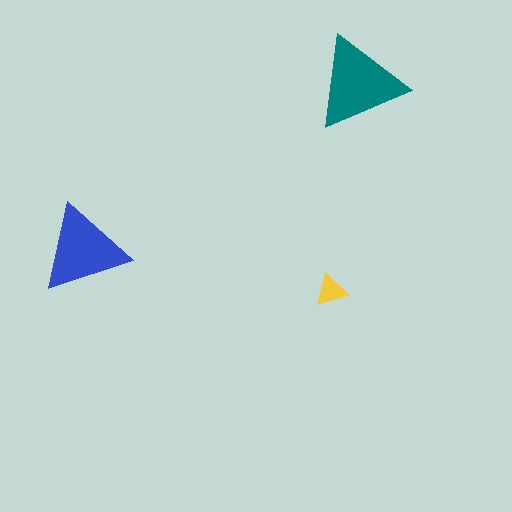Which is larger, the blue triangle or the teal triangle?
The teal one.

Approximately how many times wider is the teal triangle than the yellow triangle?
About 3 times wider.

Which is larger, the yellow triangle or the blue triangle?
The blue one.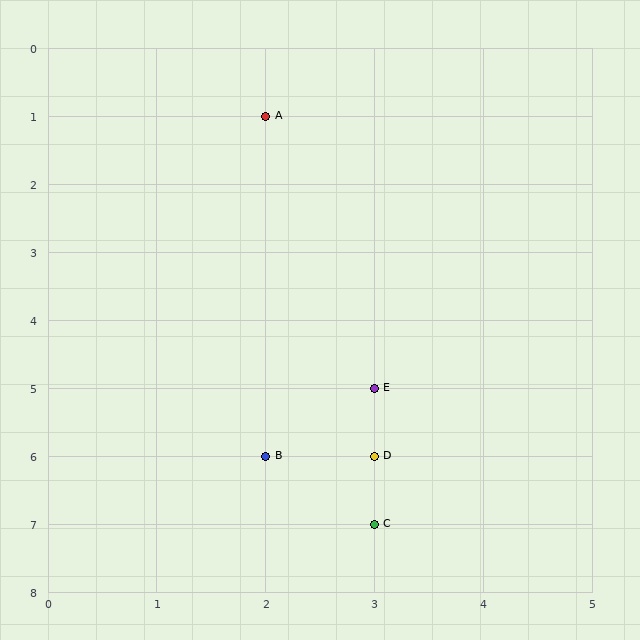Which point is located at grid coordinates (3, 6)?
Point D is at (3, 6).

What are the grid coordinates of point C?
Point C is at grid coordinates (3, 7).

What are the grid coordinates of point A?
Point A is at grid coordinates (2, 1).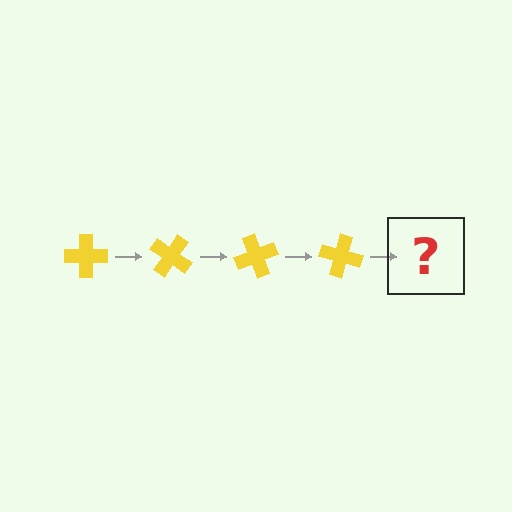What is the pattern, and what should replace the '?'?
The pattern is that the cross rotates 35 degrees each step. The '?' should be a yellow cross rotated 140 degrees.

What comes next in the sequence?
The next element should be a yellow cross rotated 140 degrees.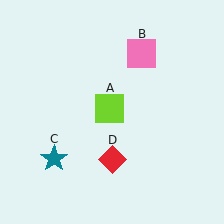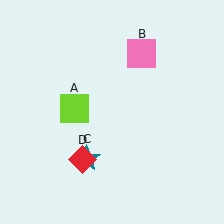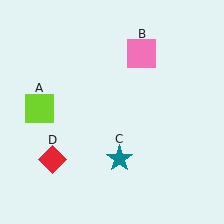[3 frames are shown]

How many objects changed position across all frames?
3 objects changed position: lime square (object A), teal star (object C), red diamond (object D).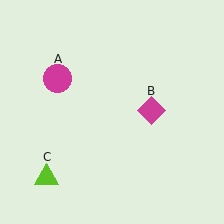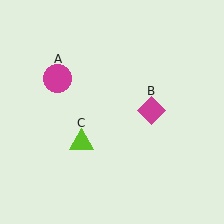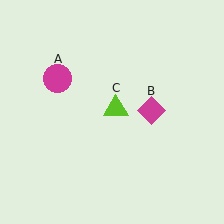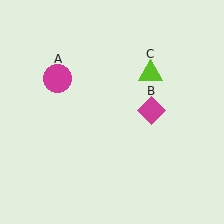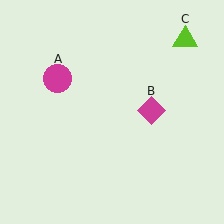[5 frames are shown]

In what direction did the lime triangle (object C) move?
The lime triangle (object C) moved up and to the right.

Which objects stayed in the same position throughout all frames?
Magenta circle (object A) and magenta diamond (object B) remained stationary.